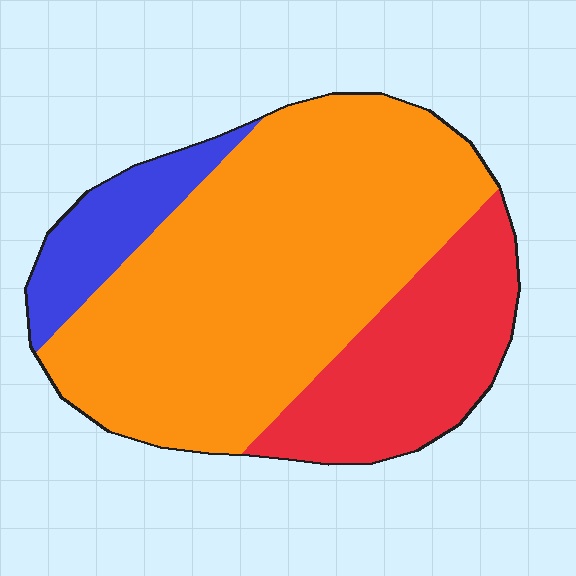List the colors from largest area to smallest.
From largest to smallest: orange, red, blue.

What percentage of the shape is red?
Red takes up about one quarter (1/4) of the shape.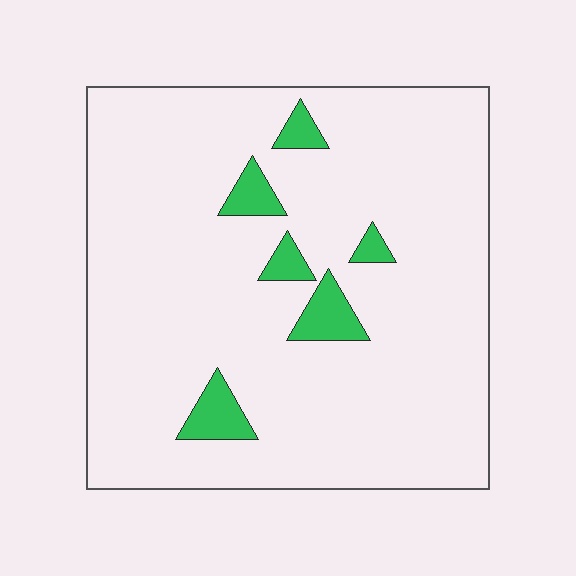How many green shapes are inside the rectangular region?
6.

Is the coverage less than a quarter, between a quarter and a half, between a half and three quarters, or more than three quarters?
Less than a quarter.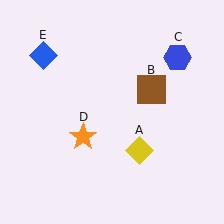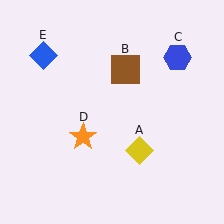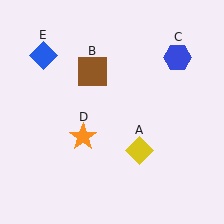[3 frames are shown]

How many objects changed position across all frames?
1 object changed position: brown square (object B).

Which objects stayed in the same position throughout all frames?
Yellow diamond (object A) and blue hexagon (object C) and orange star (object D) and blue diamond (object E) remained stationary.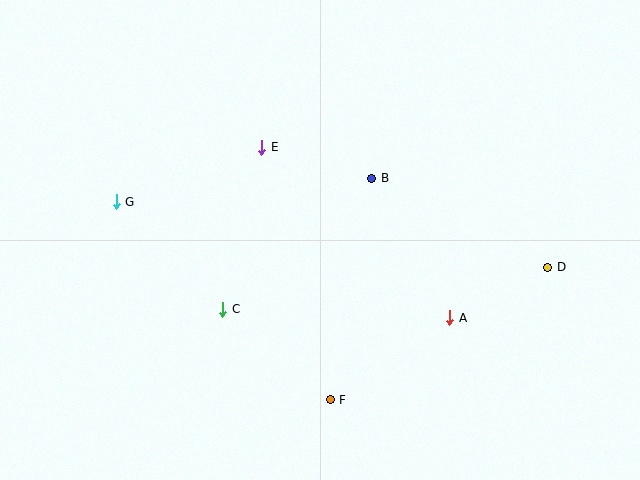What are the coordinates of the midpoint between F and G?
The midpoint between F and G is at (223, 301).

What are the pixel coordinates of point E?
Point E is at (262, 147).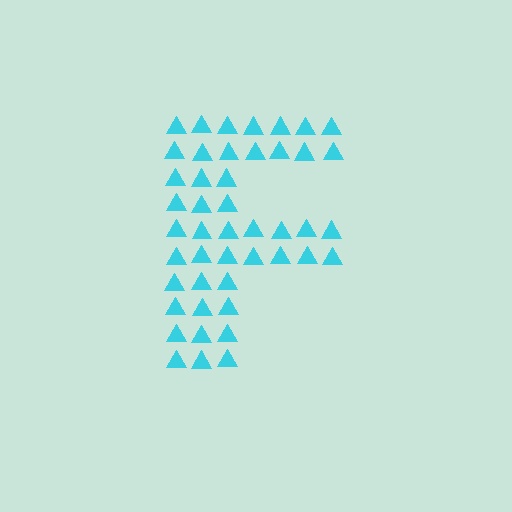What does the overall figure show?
The overall figure shows the letter F.